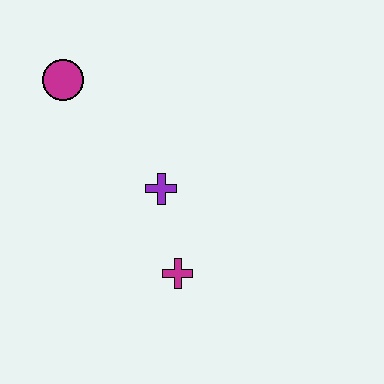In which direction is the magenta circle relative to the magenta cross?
The magenta circle is above the magenta cross.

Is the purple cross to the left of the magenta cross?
Yes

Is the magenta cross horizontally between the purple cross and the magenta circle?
No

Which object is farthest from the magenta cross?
The magenta circle is farthest from the magenta cross.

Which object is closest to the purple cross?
The magenta cross is closest to the purple cross.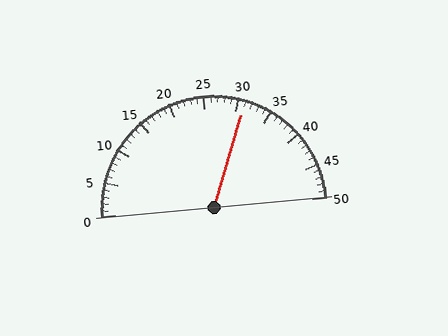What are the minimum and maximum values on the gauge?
The gauge ranges from 0 to 50.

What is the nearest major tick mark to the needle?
The nearest major tick mark is 30.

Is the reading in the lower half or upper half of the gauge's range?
The reading is in the upper half of the range (0 to 50).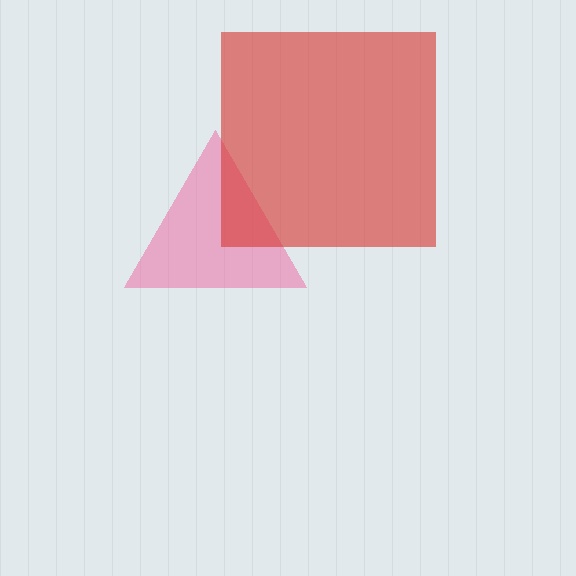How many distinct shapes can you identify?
There are 2 distinct shapes: a pink triangle, a red square.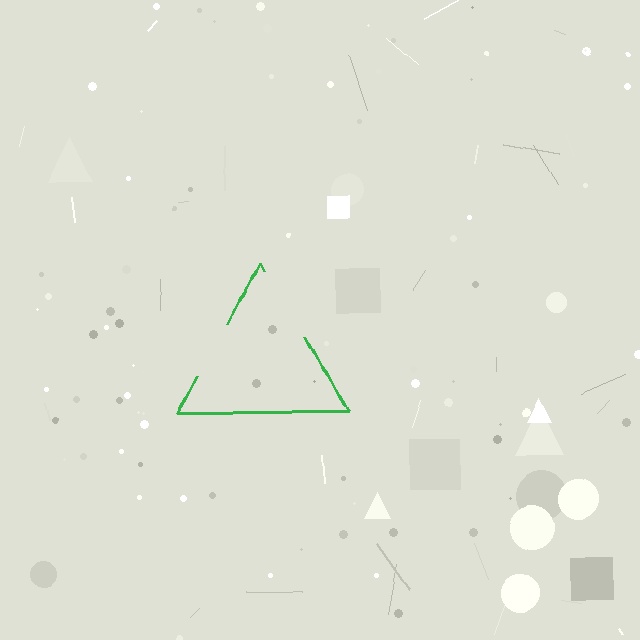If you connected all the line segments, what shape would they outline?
They would outline a triangle.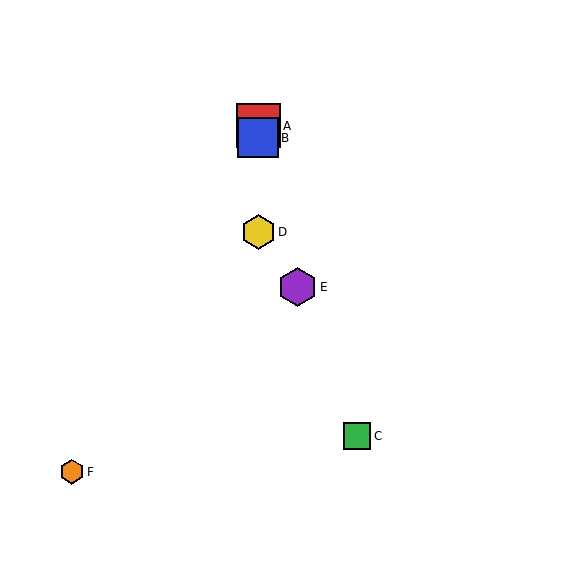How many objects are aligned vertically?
3 objects (A, B, D) are aligned vertically.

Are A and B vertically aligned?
Yes, both are at x≈258.